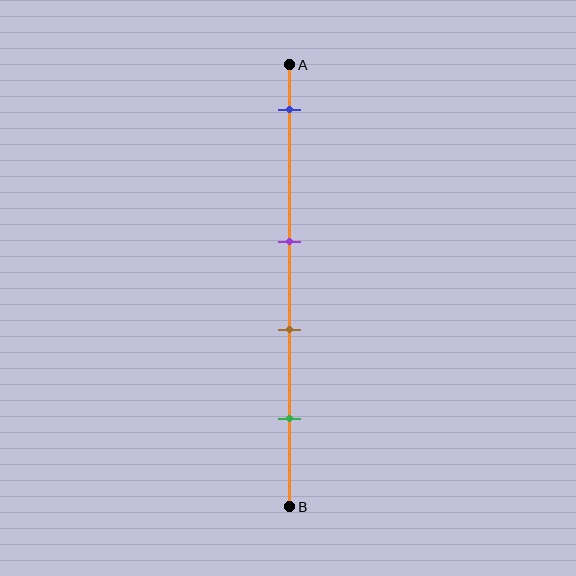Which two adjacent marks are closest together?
The purple and brown marks are the closest adjacent pair.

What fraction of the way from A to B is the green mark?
The green mark is approximately 80% (0.8) of the way from A to B.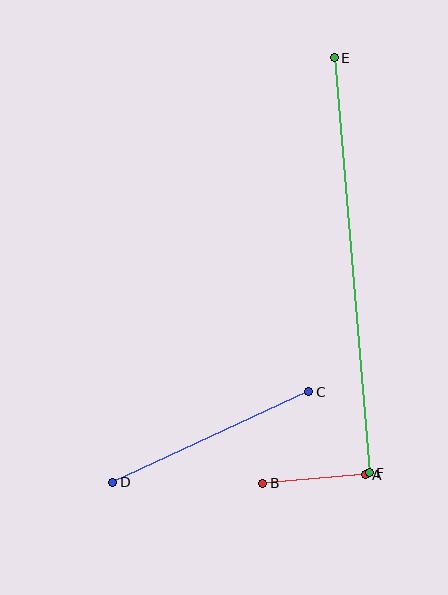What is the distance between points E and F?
The distance is approximately 417 pixels.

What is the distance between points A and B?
The distance is approximately 103 pixels.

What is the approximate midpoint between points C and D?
The midpoint is at approximately (211, 437) pixels.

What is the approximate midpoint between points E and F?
The midpoint is at approximately (352, 265) pixels.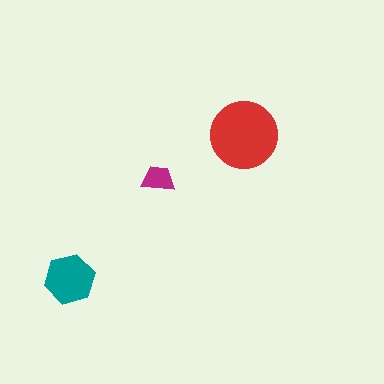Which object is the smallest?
The magenta trapezoid.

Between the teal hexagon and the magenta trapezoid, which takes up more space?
The teal hexagon.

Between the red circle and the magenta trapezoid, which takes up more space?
The red circle.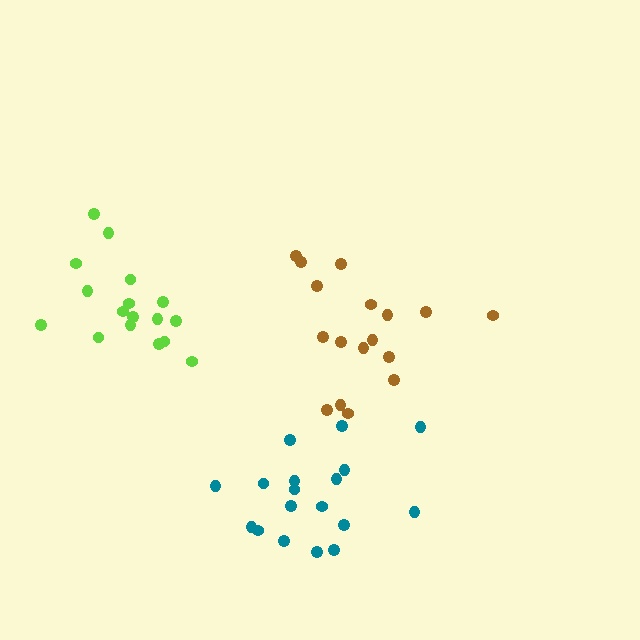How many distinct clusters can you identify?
There are 3 distinct clusters.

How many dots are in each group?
Group 1: 18 dots, Group 2: 17 dots, Group 3: 17 dots (52 total).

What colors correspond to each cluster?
The clusters are colored: teal, lime, brown.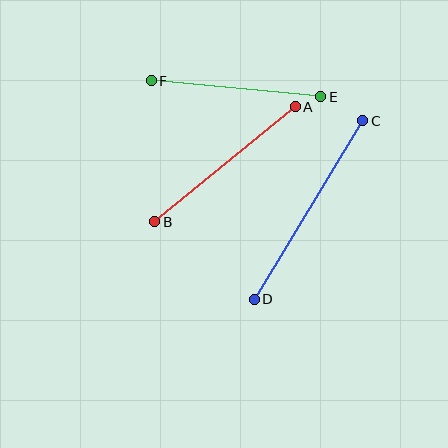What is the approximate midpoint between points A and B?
The midpoint is at approximately (225, 164) pixels.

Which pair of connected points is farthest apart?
Points C and D are farthest apart.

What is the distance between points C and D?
The distance is approximately 209 pixels.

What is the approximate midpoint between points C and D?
The midpoint is at approximately (308, 210) pixels.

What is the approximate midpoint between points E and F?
The midpoint is at approximately (236, 89) pixels.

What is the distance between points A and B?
The distance is approximately 181 pixels.